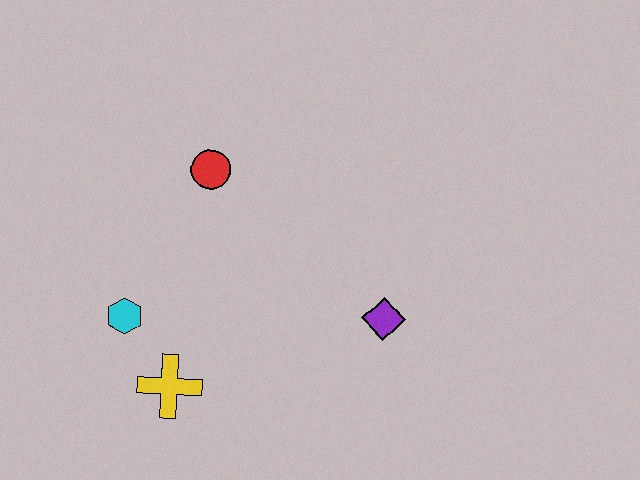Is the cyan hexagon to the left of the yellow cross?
Yes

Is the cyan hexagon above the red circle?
No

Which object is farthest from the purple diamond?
The cyan hexagon is farthest from the purple diamond.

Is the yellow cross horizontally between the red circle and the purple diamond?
No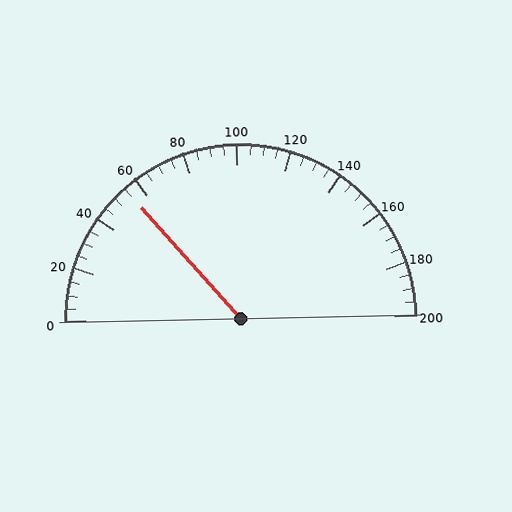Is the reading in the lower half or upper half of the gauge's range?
The reading is in the lower half of the range (0 to 200).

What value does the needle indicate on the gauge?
The needle indicates approximately 55.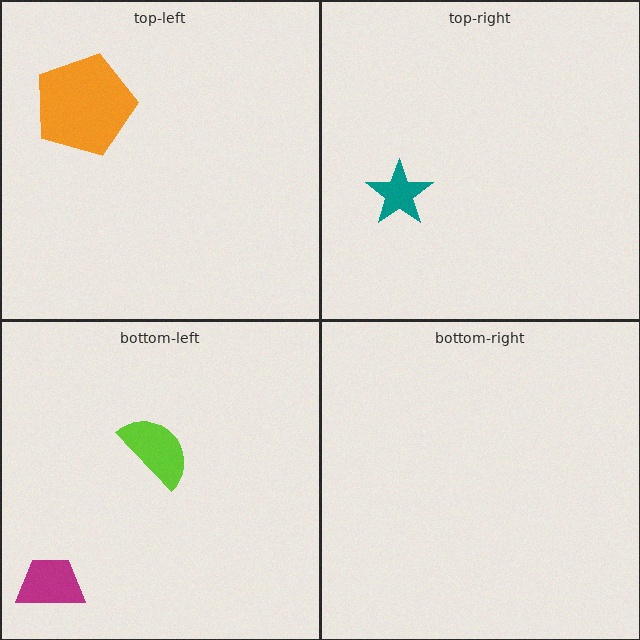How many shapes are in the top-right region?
1.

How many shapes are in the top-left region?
1.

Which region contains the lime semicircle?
The bottom-left region.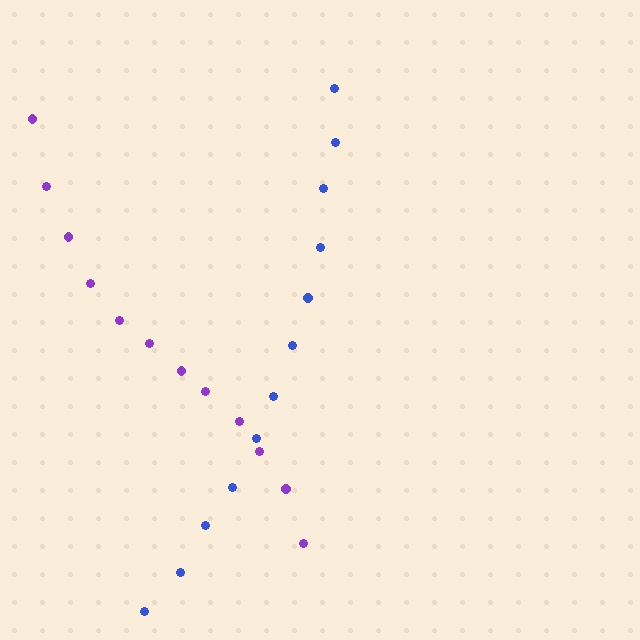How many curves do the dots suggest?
There are 2 distinct paths.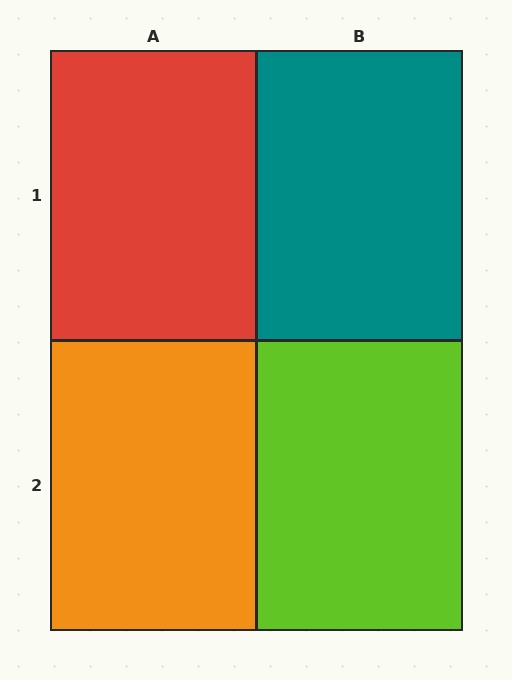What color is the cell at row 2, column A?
Orange.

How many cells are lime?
1 cell is lime.